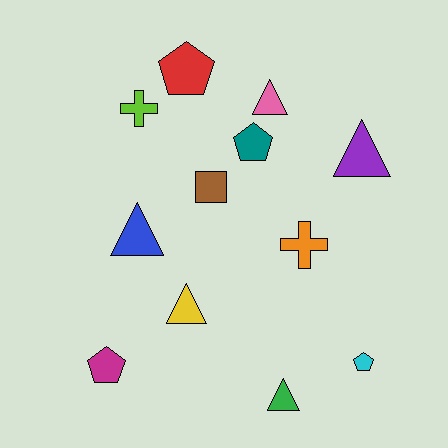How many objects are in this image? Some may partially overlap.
There are 12 objects.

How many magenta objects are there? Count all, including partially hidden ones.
There is 1 magenta object.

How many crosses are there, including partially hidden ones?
There are 2 crosses.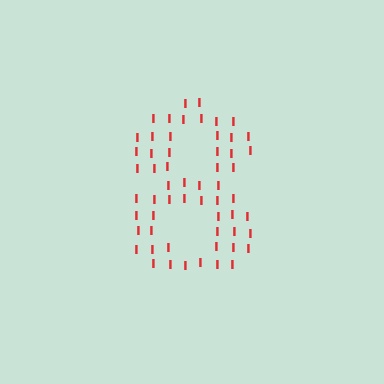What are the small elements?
The small elements are letter I's.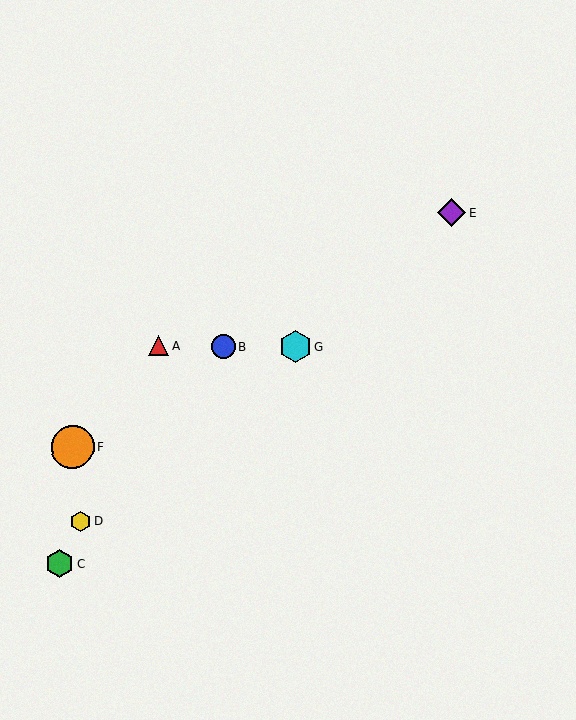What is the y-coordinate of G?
Object G is at y≈347.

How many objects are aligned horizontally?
3 objects (A, B, G) are aligned horizontally.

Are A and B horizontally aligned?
Yes, both are at y≈346.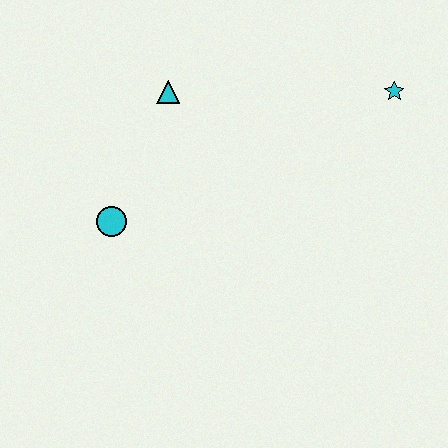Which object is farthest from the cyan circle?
The cyan star is farthest from the cyan circle.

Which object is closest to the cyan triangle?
The cyan circle is closest to the cyan triangle.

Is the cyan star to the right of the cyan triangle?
Yes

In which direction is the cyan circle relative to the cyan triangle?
The cyan circle is below the cyan triangle.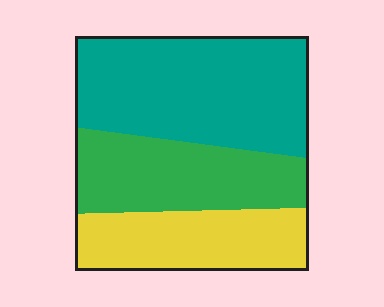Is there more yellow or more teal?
Teal.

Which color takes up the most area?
Teal, at roughly 45%.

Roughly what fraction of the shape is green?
Green covers about 30% of the shape.